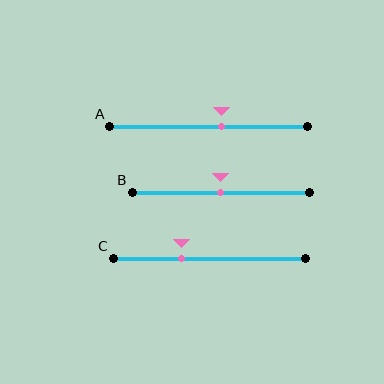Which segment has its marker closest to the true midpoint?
Segment B has its marker closest to the true midpoint.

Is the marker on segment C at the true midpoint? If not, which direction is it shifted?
No, the marker on segment C is shifted to the left by about 14% of the segment length.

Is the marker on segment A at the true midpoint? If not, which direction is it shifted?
No, the marker on segment A is shifted to the right by about 7% of the segment length.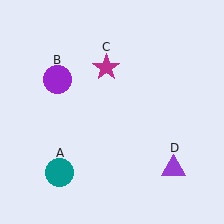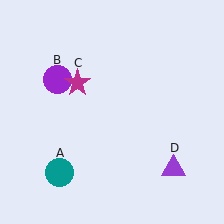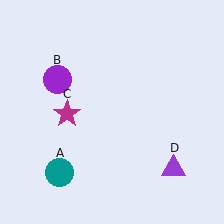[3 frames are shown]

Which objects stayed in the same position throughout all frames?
Teal circle (object A) and purple circle (object B) and purple triangle (object D) remained stationary.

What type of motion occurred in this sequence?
The magenta star (object C) rotated counterclockwise around the center of the scene.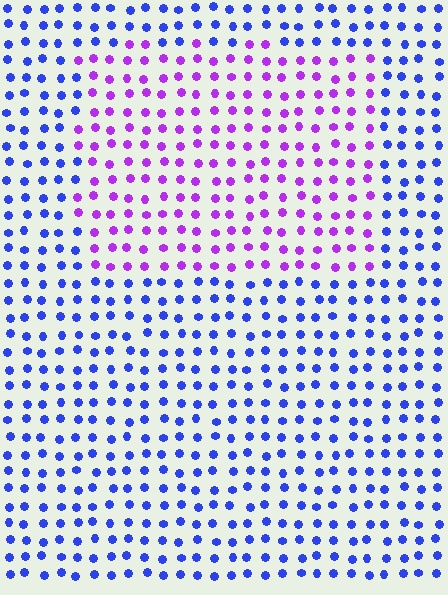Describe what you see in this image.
The image is filled with small blue elements in a uniform arrangement. A rectangle-shaped region is visible where the elements are tinted to a slightly different hue, forming a subtle color boundary.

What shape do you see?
I see a rectangle.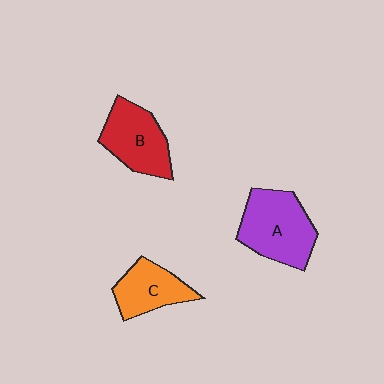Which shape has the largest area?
Shape A (purple).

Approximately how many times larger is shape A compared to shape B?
Approximately 1.2 times.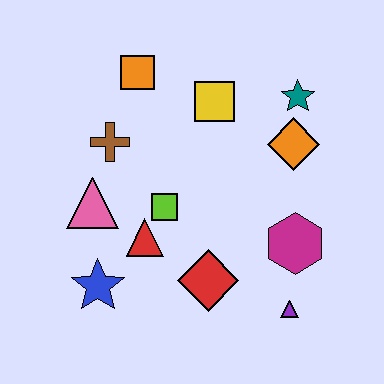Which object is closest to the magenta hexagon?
The purple triangle is closest to the magenta hexagon.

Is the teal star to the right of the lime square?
Yes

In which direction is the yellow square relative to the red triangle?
The yellow square is above the red triangle.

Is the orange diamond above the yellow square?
No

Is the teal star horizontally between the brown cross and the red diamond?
No